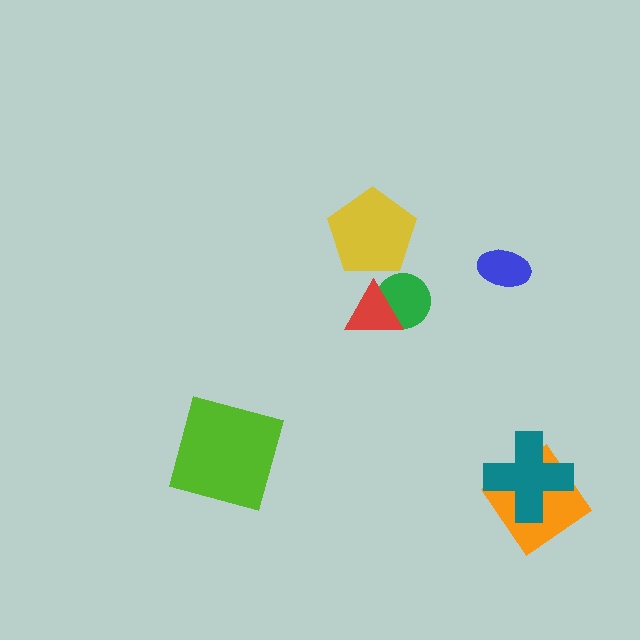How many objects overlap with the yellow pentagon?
0 objects overlap with the yellow pentagon.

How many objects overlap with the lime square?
0 objects overlap with the lime square.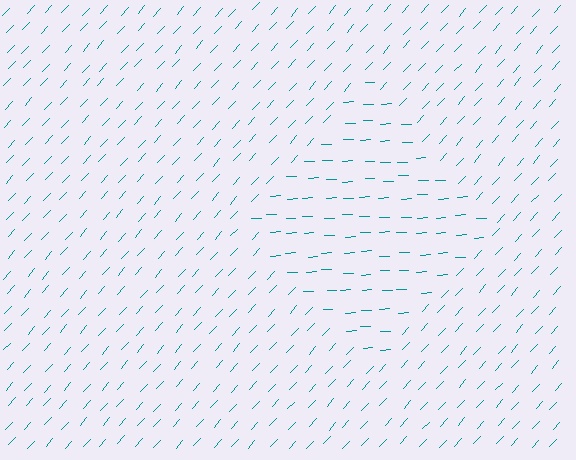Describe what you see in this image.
The image is filled with small teal line segments. A diamond region in the image has lines oriented differently from the surrounding lines, creating a visible texture boundary.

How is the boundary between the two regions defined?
The boundary is defined purely by a change in line orientation (approximately 45 degrees difference). All lines are the same color and thickness.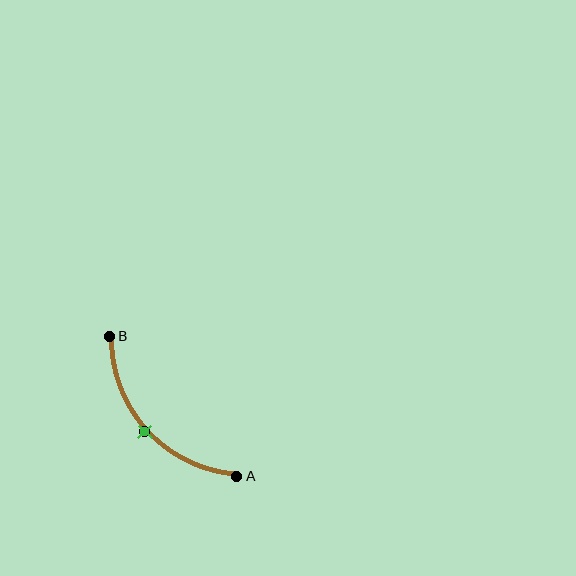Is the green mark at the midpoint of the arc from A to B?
Yes. The green mark lies on the arc at equal arc-length from both A and B — it is the arc midpoint.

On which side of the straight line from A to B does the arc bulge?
The arc bulges below and to the left of the straight line connecting A and B.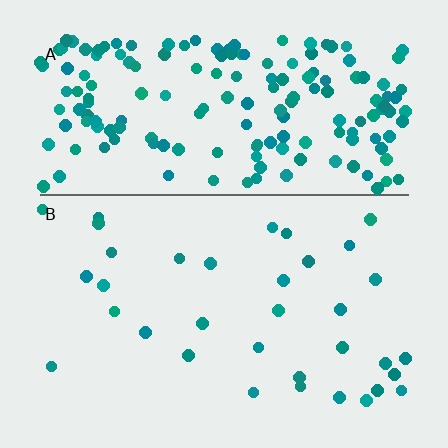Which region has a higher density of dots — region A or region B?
A (the top).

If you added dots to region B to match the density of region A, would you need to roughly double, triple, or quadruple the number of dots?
Approximately quadruple.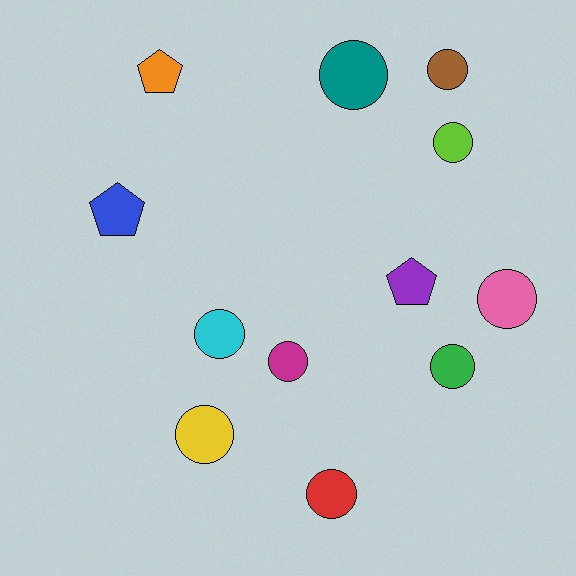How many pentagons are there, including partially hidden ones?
There are 3 pentagons.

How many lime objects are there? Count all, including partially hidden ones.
There is 1 lime object.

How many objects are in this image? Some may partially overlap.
There are 12 objects.